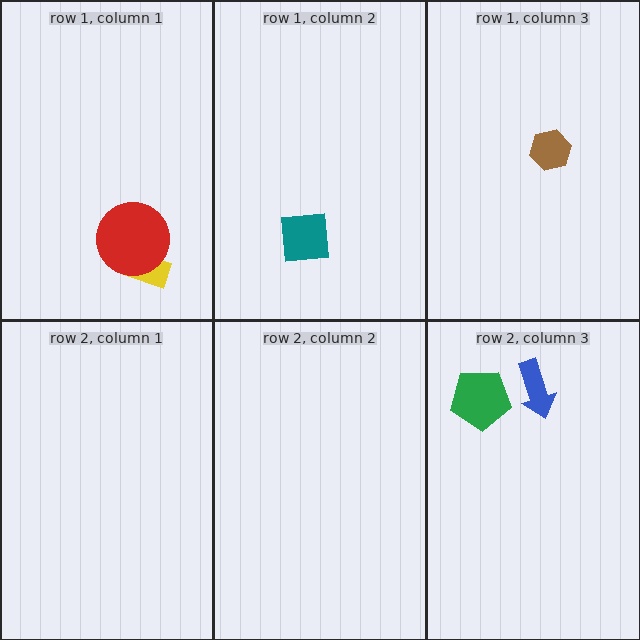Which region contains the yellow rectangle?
The row 1, column 1 region.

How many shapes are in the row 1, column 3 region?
1.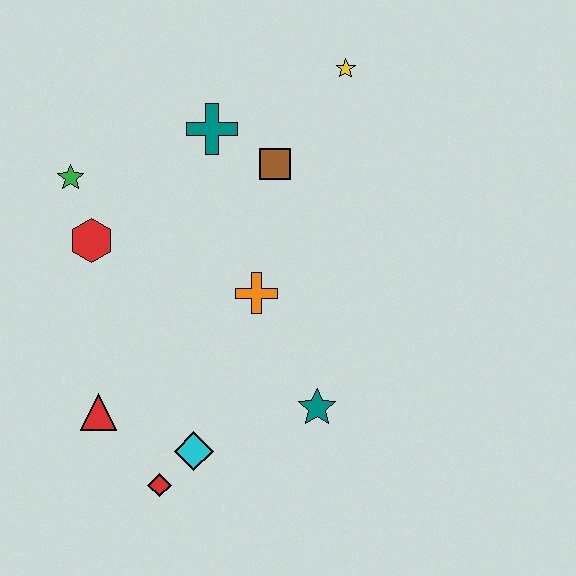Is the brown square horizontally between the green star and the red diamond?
No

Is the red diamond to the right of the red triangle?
Yes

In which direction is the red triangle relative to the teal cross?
The red triangle is below the teal cross.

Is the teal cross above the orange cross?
Yes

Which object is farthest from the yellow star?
The red diamond is farthest from the yellow star.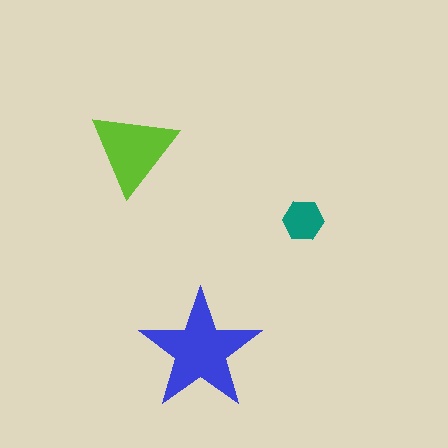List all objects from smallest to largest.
The teal hexagon, the lime triangle, the blue star.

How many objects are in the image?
There are 3 objects in the image.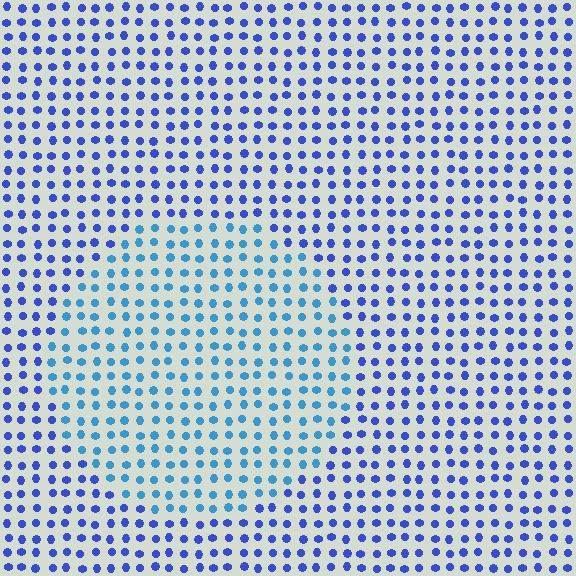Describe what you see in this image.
The image is filled with small blue elements in a uniform arrangement. A circle-shaped region is visible where the elements are tinted to a slightly different hue, forming a subtle color boundary.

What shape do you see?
I see a circle.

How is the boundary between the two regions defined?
The boundary is defined purely by a slight shift in hue (about 30 degrees). Spacing, size, and orientation are identical on both sides.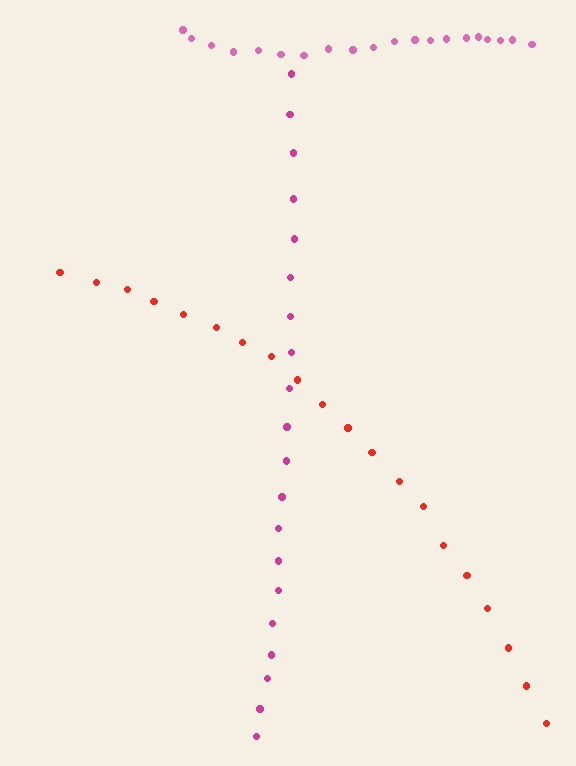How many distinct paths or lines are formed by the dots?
There are 3 distinct paths.